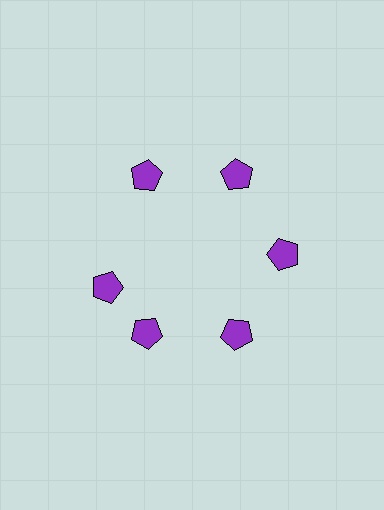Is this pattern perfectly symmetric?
No. The 6 purple pentagons are arranged in a ring, but one element near the 9 o'clock position is rotated out of alignment along the ring, breaking the 6-fold rotational symmetry.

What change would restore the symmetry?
The symmetry would be restored by rotating it back into even spacing with its neighbors so that all 6 pentagons sit at equal angles and equal distance from the center.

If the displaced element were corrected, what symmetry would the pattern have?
It would have 6-fold rotational symmetry — the pattern would map onto itself every 60 degrees.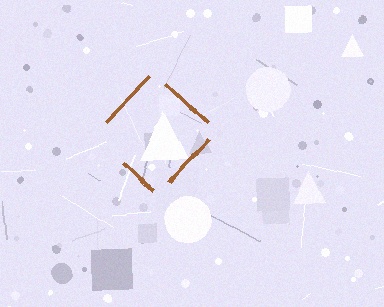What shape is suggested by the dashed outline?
The dashed outline suggests a diamond.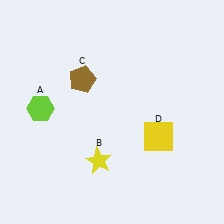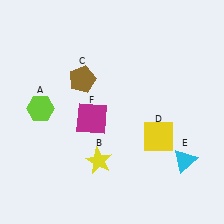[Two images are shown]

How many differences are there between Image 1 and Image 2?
There are 2 differences between the two images.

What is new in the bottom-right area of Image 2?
A cyan triangle (E) was added in the bottom-right area of Image 2.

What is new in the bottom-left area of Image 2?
A magenta square (F) was added in the bottom-left area of Image 2.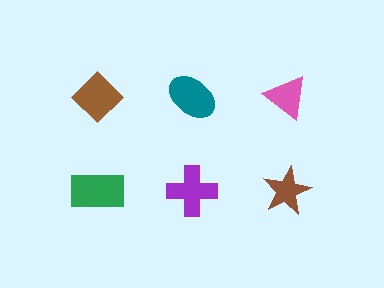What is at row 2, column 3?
A brown star.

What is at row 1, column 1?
A brown diamond.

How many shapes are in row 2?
3 shapes.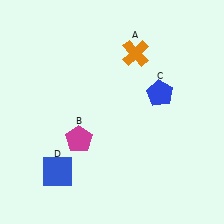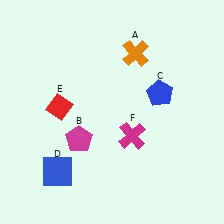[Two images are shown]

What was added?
A red diamond (E), a magenta cross (F) were added in Image 2.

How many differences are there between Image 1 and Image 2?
There are 2 differences between the two images.